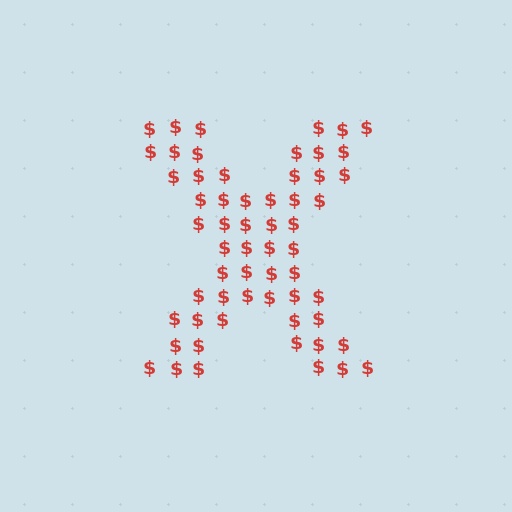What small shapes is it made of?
It is made of small dollar signs.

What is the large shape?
The large shape is the letter X.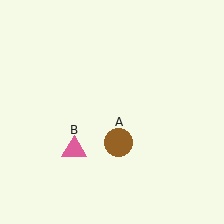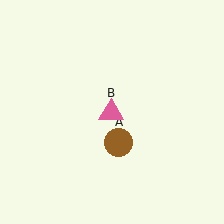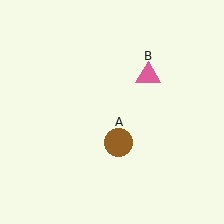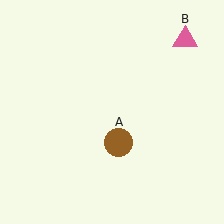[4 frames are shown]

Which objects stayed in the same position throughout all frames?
Brown circle (object A) remained stationary.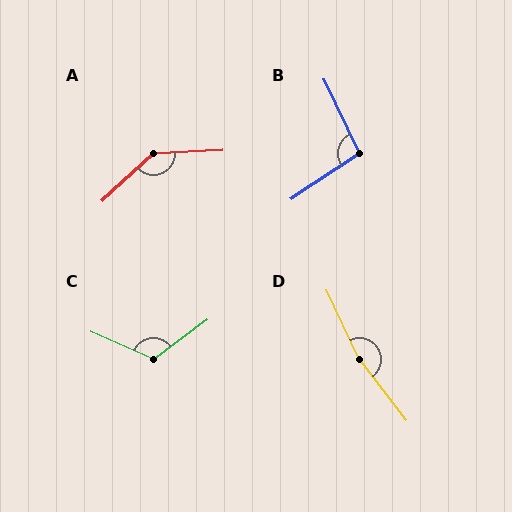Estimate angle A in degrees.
Approximately 141 degrees.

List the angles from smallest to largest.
B (98°), C (119°), A (141°), D (167°).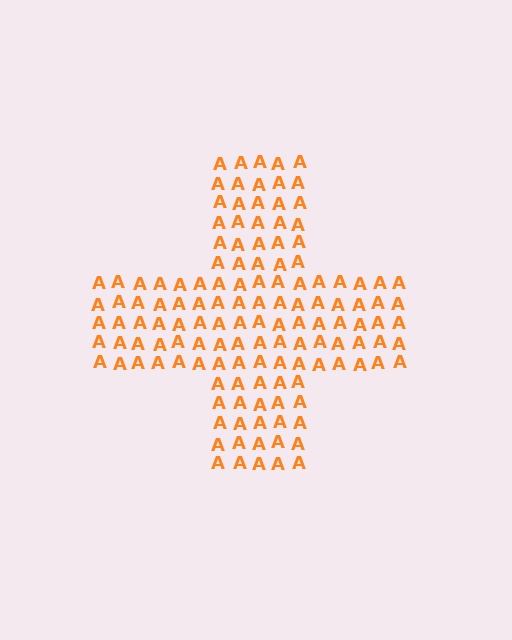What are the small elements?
The small elements are letter A's.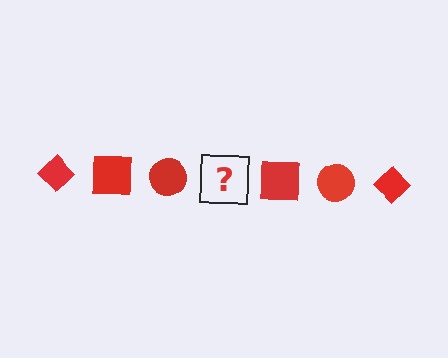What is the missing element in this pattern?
The missing element is a red diamond.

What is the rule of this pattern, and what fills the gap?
The rule is that the pattern cycles through diamond, square, circle shapes in red. The gap should be filled with a red diamond.